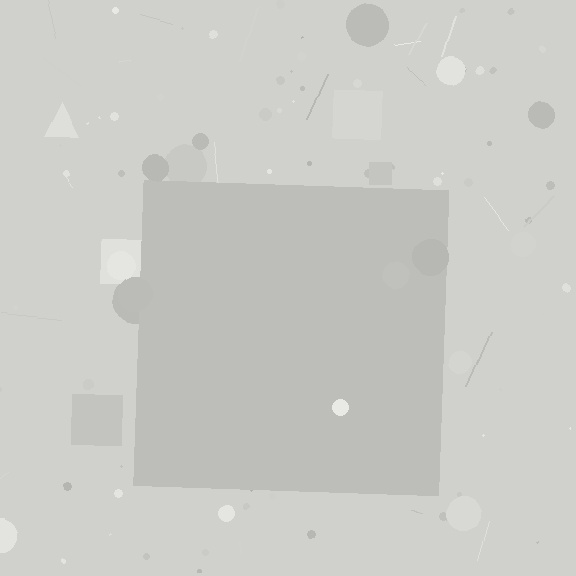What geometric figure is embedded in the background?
A square is embedded in the background.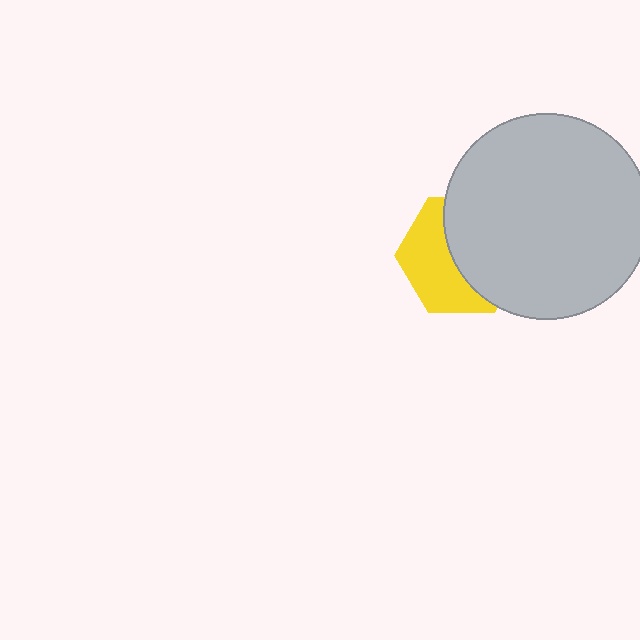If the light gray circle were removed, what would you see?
You would see the complete yellow hexagon.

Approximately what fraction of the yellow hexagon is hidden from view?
Roughly 53% of the yellow hexagon is hidden behind the light gray circle.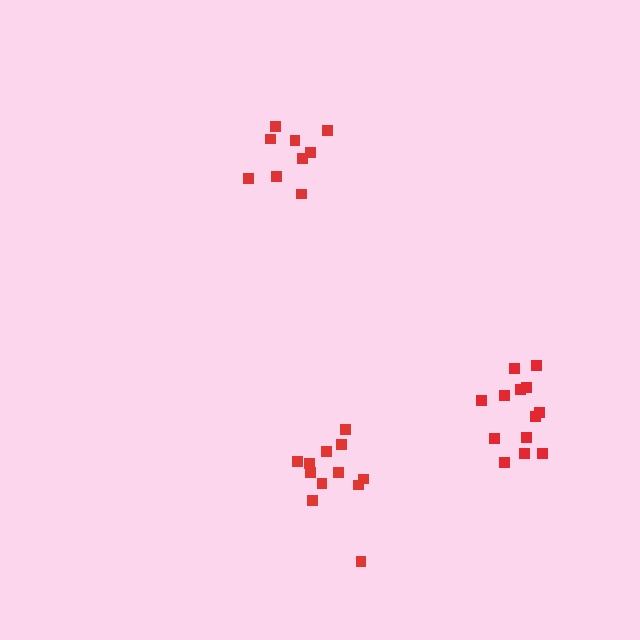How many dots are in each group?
Group 1: 13 dots, Group 2: 9 dots, Group 3: 12 dots (34 total).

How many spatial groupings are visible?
There are 3 spatial groupings.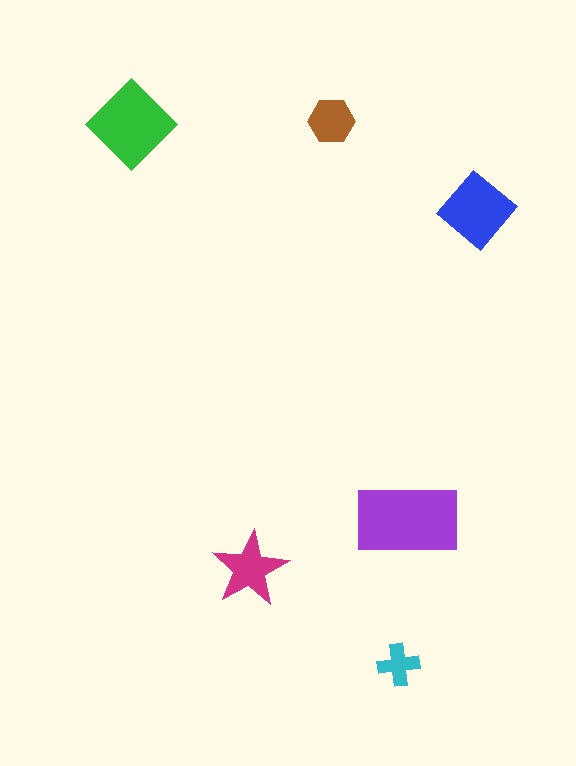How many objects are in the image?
There are 6 objects in the image.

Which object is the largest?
The purple rectangle.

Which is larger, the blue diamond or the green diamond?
The green diamond.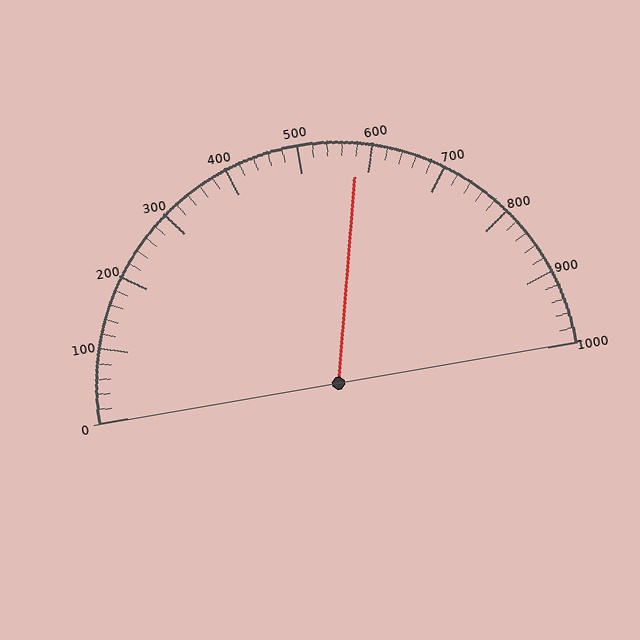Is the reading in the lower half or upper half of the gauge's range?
The reading is in the upper half of the range (0 to 1000).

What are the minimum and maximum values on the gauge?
The gauge ranges from 0 to 1000.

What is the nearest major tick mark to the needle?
The nearest major tick mark is 600.